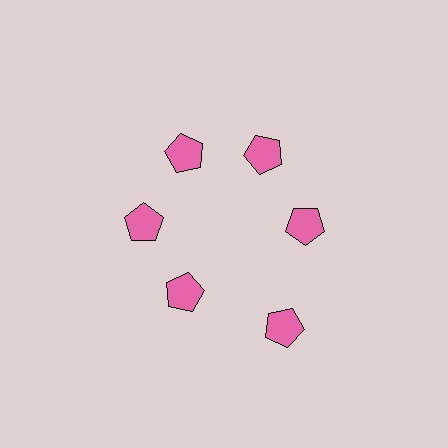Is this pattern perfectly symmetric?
No. The 6 pink pentagons are arranged in a ring, but one element near the 5 o'clock position is pushed outward from the center, breaking the 6-fold rotational symmetry.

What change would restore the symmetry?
The symmetry would be restored by moving it inward, back onto the ring so that all 6 pentagons sit at equal angles and equal distance from the center.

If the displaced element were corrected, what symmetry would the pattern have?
It would have 6-fold rotational symmetry — the pattern would map onto itself every 60 degrees.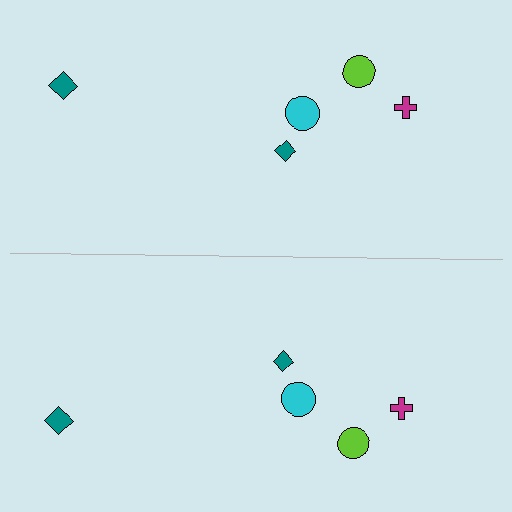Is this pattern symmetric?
Yes, this pattern has bilateral (reflection) symmetry.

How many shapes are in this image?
There are 10 shapes in this image.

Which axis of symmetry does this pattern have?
The pattern has a horizontal axis of symmetry running through the center of the image.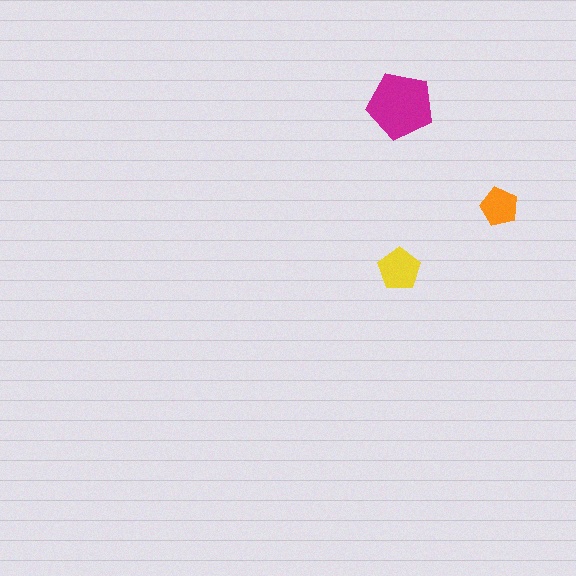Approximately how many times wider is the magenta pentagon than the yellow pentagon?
About 1.5 times wider.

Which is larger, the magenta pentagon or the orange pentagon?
The magenta one.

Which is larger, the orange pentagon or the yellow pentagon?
The yellow one.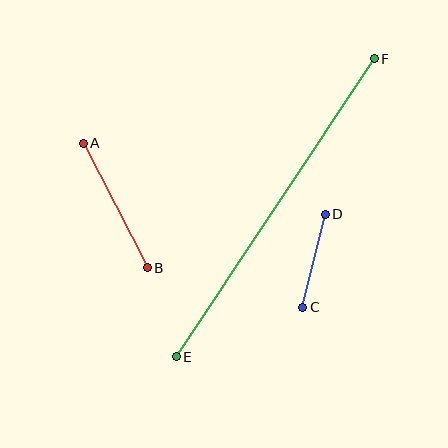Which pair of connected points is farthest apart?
Points E and F are farthest apart.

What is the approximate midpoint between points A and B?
The midpoint is at approximately (115, 206) pixels.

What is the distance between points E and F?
The distance is approximately 358 pixels.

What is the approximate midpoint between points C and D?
The midpoint is at approximately (314, 261) pixels.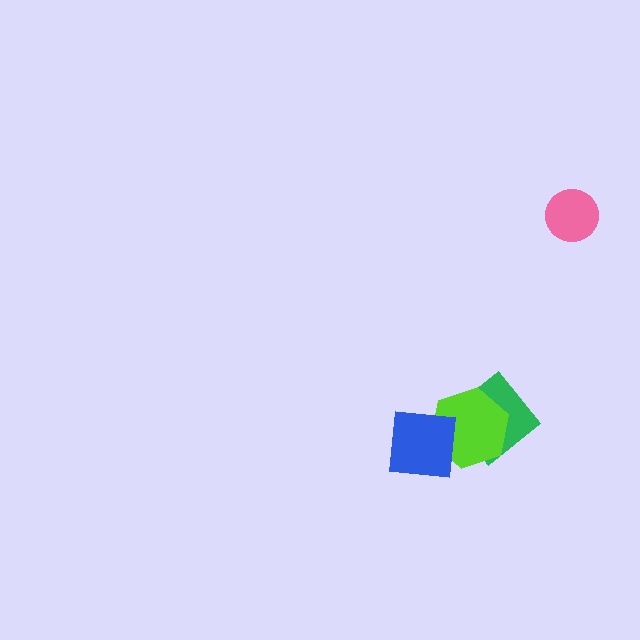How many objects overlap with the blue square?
1 object overlaps with the blue square.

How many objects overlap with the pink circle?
0 objects overlap with the pink circle.